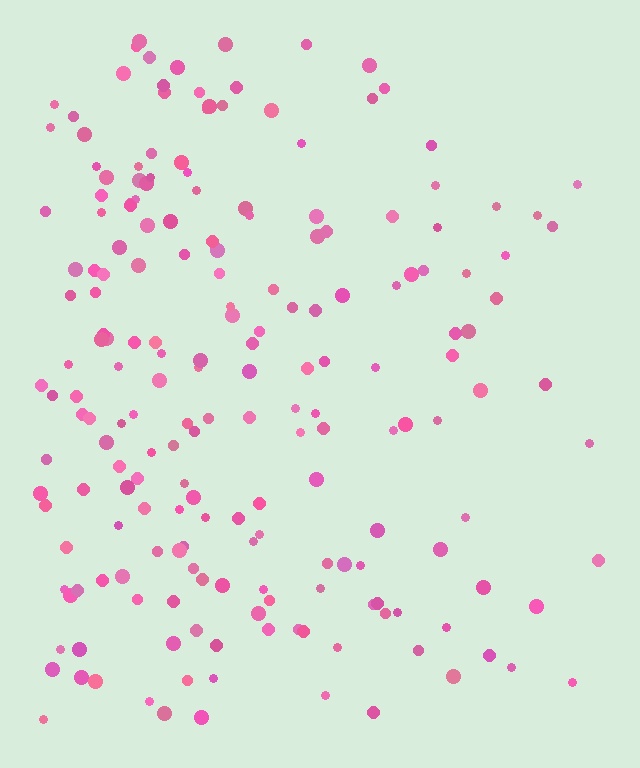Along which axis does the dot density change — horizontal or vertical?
Horizontal.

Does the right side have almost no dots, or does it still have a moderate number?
Still a moderate number, just noticeably fewer than the left.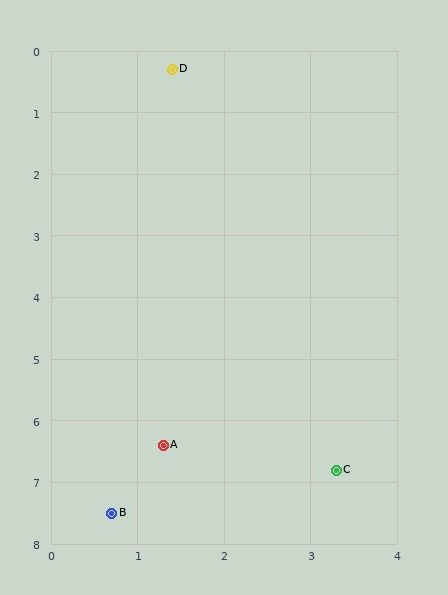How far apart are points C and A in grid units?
Points C and A are about 2.0 grid units apart.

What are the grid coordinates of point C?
Point C is at approximately (3.3, 6.8).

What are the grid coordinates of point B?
Point B is at approximately (0.7, 7.5).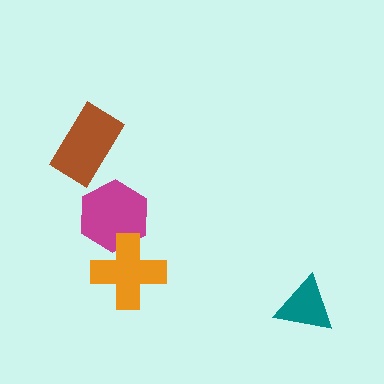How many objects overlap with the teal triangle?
0 objects overlap with the teal triangle.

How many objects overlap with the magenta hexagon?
1 object overlaps with the magenta hexagon.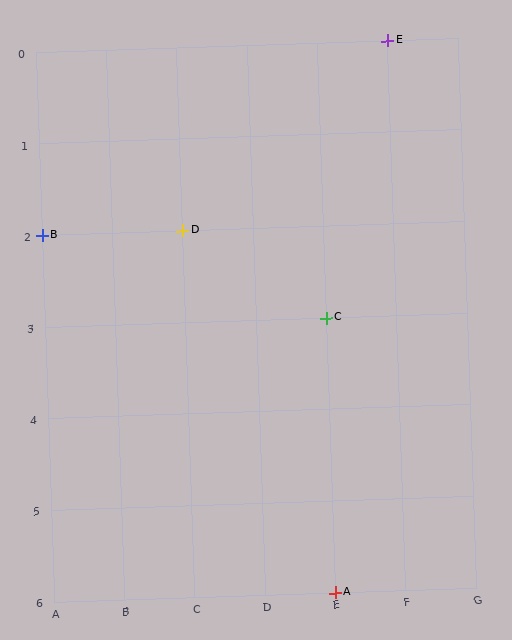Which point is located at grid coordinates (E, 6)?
Point A is at (E, 6).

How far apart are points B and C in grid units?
Points B and C are 4 columns and 1 row apart (about 4.1 grid units diagonally).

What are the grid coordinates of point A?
Point A is at grid coordinates (E, 6).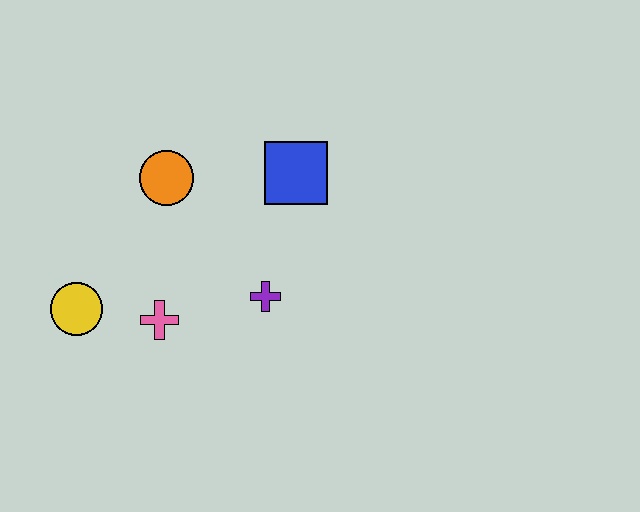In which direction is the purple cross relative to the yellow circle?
The purple cross is to the right of the yellow circle.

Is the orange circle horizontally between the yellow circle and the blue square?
Yes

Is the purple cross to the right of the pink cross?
Yes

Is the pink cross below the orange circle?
Yes